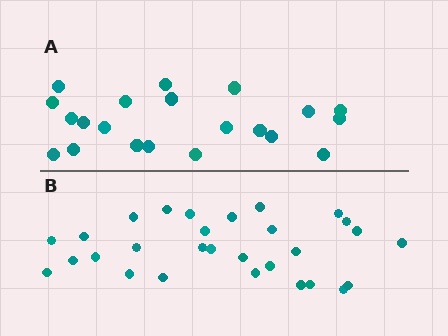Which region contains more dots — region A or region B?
Region B (the bottom region) has more dots.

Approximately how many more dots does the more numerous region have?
Region B has roughly 8 or so more dots than region A.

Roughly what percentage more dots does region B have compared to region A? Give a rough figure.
About 40% more.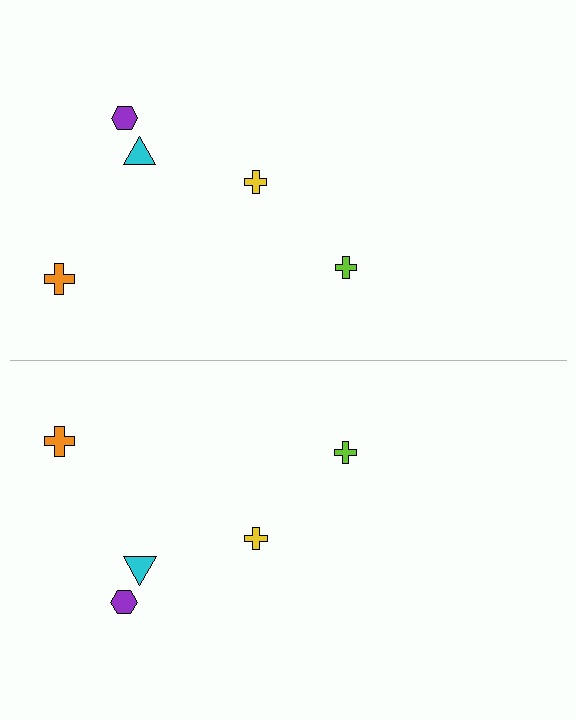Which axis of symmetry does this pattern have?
The pattern has a horizontal axis of symmetry running through the center of the image.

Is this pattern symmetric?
Yes, this pattern has bilateral (reflection) symmetry.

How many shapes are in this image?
There are 10 shapes in this image.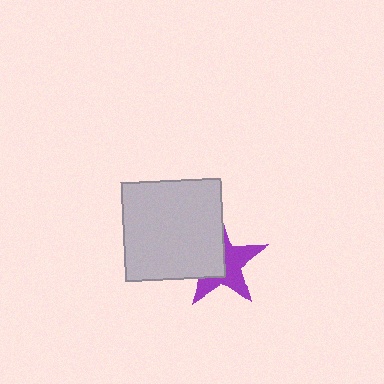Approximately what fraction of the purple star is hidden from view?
Roughly 46% of the purple star is hidden behind the light gray square.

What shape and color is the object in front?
The object in front is a light gray square.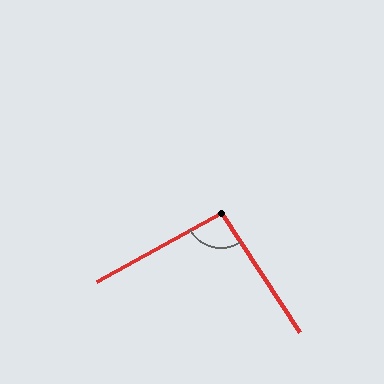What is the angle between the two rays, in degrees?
Approximately 94 degrees.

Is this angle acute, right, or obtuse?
It is approximately a right angle.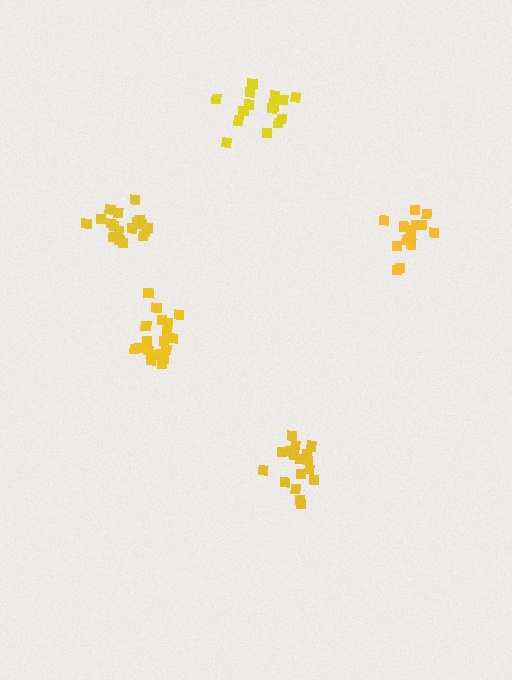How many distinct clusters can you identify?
There are 5 distinct clusters.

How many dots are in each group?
Group 1: 20 dots, Group 2: 15 dots, Group 3: 15 dots, Group 4: 18 dots, Group 5: 18 dots (86 total).